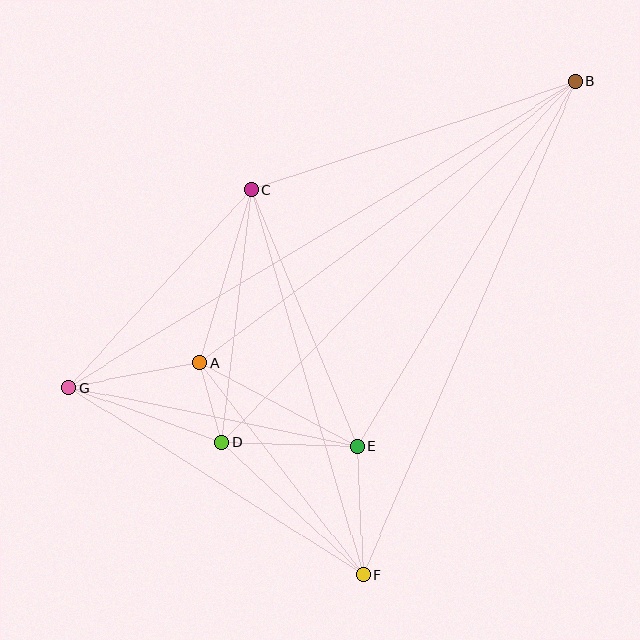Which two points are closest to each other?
Points A and D are closest to each other.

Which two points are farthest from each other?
Points B and G are farthest from each other.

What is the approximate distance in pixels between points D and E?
The distance between D and E is approximately 136 pixels.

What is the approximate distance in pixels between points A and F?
The distance between A and F is approximately 267 pixels.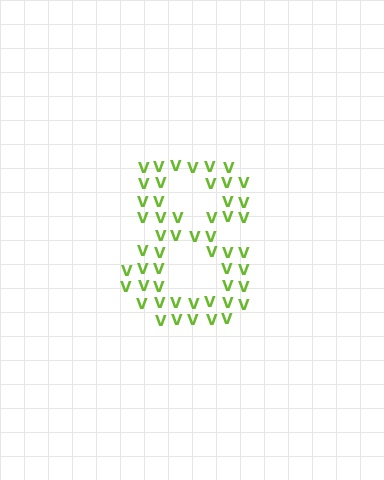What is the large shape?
The large shape is the digit 8.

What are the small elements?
The small elements are letter V's.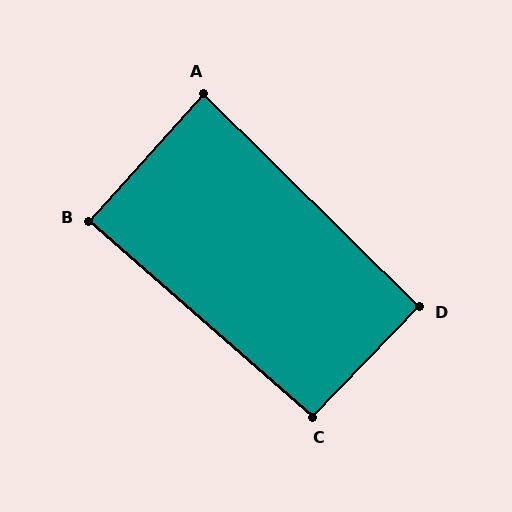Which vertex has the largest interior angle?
C, at approximately 93 degrees.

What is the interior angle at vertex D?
Approximately 91 degrees (approximately right).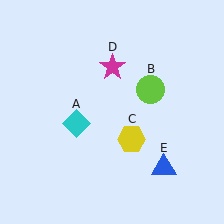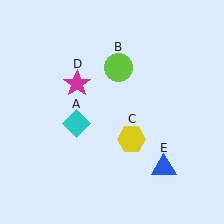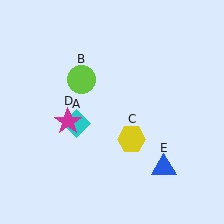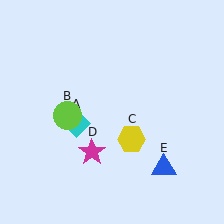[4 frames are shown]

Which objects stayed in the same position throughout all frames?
Cyan diamond (object A) and yellow hexagon (object C) and blue triangle (object E) remained stationary.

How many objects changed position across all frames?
2 objects changed position: lime circle (object B), magenta star (object D).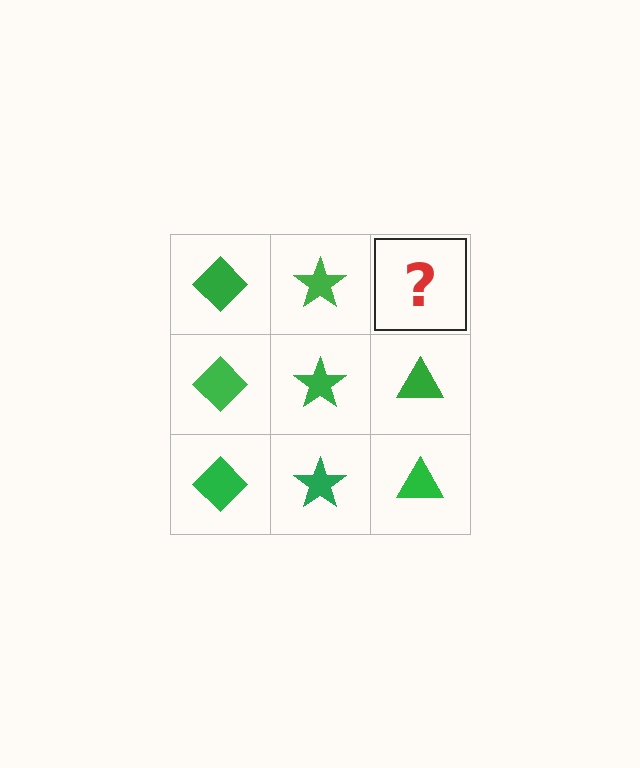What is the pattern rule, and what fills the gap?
The rule is that each column has a consistent shape. The gap should be filled with a green triangle.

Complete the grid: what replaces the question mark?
The question mark should be replaced with a green triangle.